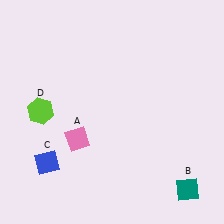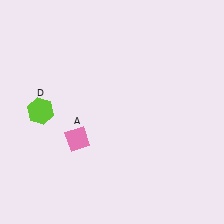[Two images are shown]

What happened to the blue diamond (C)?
The blue diamond (C) was removed in Image 2. It was in the bottom-left area of Image 1.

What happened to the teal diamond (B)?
The teal diamond (B) was removed in Image 2. It was in the bottom-right area of Image 1.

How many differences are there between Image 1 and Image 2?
There are 2 differences between the two images.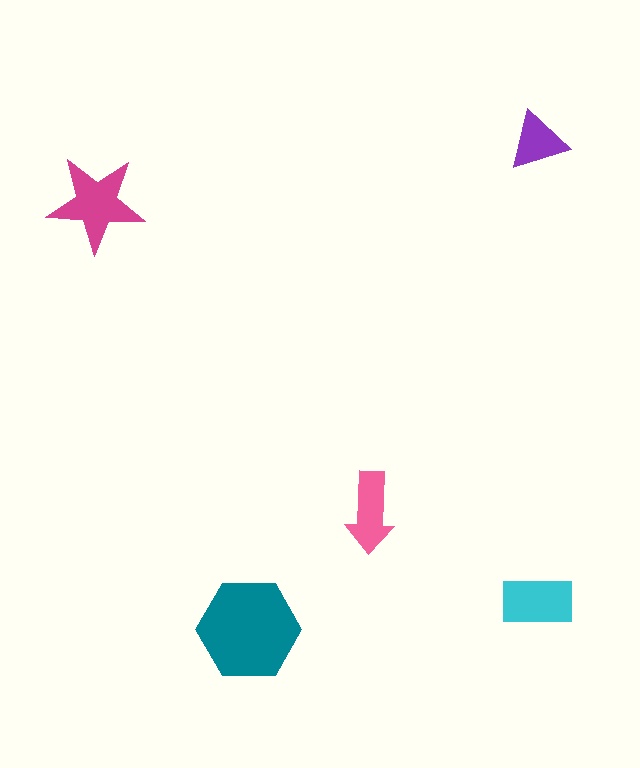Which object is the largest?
The teal hexagon.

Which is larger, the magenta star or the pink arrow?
The magenta star.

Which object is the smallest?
The purple triangle.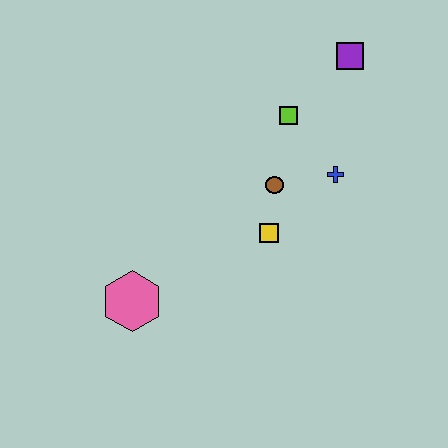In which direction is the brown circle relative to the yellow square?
The brown circle is above the yellow square.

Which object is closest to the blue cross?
The brown circle is closest to the blue cross.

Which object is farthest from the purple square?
The pink hexagon is farthest from the purple square.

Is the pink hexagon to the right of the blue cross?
No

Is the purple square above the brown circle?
Yes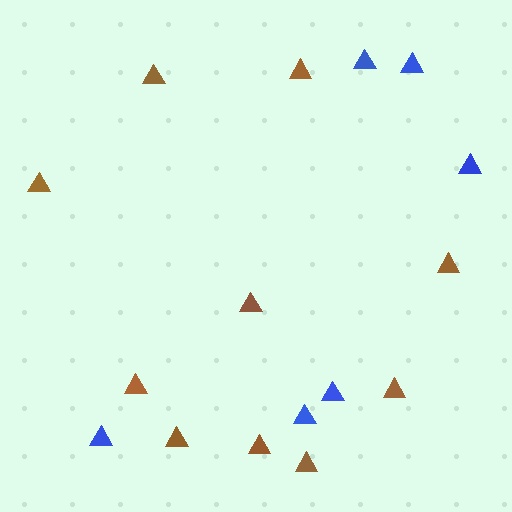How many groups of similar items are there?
There are 2 groups: one group of brown triangles (10) and one group of blue triangles (6).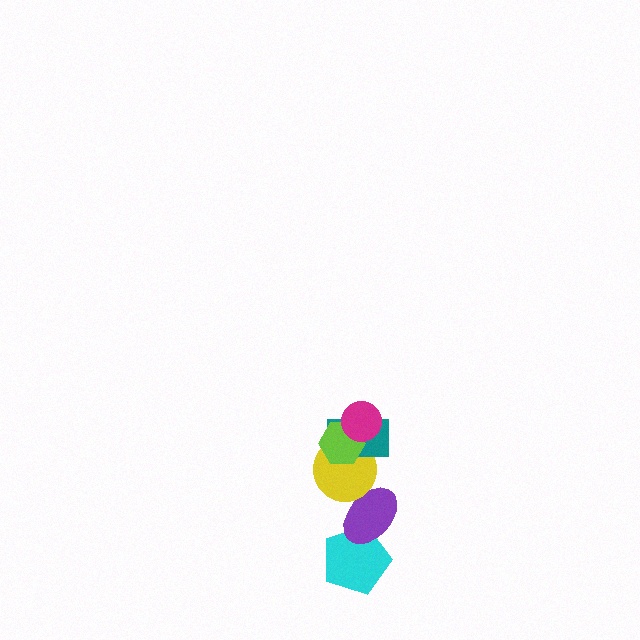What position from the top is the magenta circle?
The magenta circle is 1st from the top.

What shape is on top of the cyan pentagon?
The purple ellipse is on top of the cyan pentagon.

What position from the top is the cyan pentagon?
The cyan pentagon is 6th from the top.